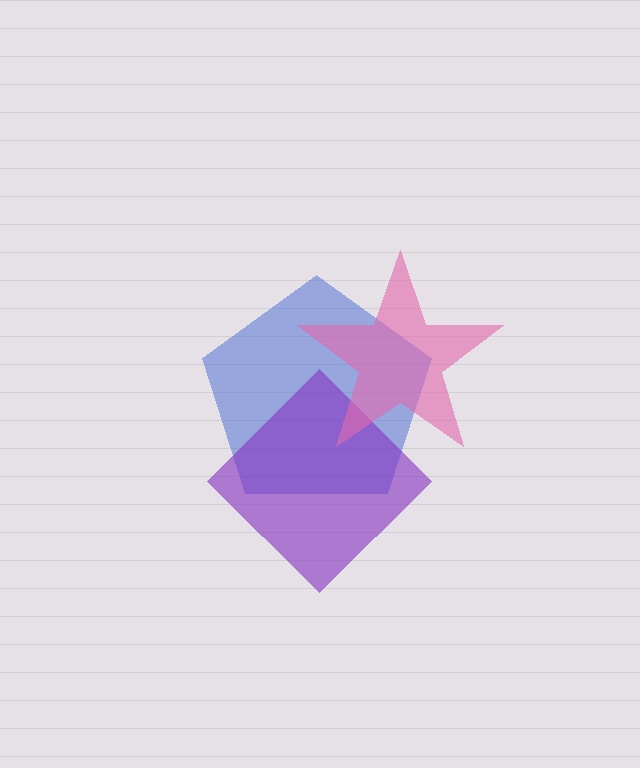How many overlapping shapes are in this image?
There are 3 overlapping shapes in the image.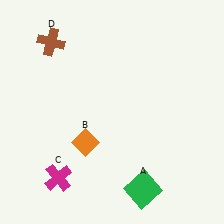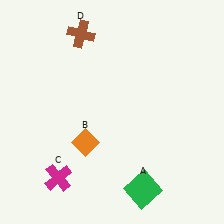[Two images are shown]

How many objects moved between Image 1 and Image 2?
1 object moved between the two images.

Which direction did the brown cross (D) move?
The brown cross (D) moved right.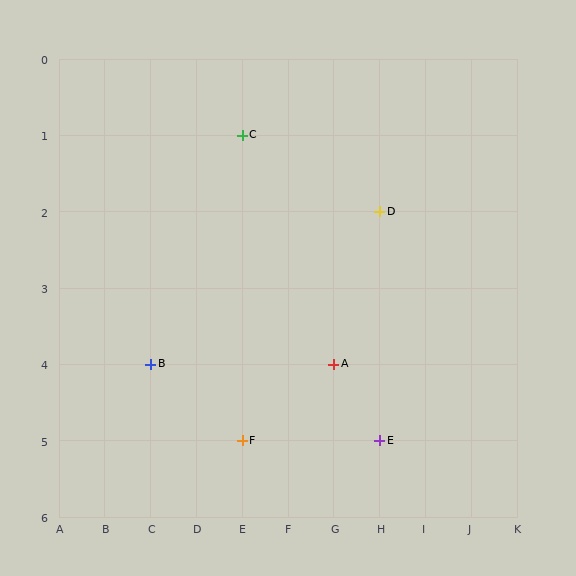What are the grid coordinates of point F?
Point F is at grid coordinates (E, 5).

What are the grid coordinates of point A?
Point A is at grid coordinates (G, 4).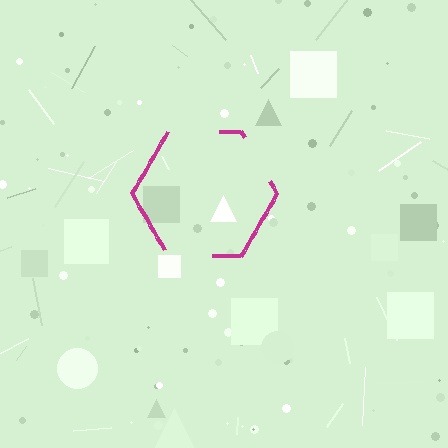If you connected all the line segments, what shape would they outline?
They would outline a hexagon.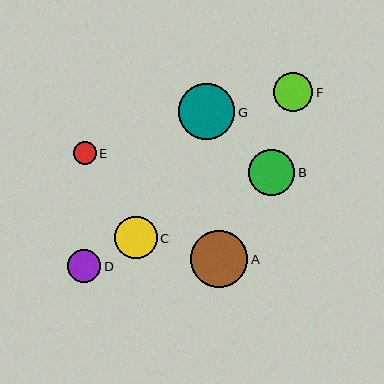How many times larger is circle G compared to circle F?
Circle G is approximately 1.5 times the size of circle F.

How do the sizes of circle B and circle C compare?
Circle B and circle C are approximately the same size.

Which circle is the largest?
Circle A is the largest with a size of approximately 57 pixels.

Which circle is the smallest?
Circle E is the smallest with a size of approximately 23 pixels.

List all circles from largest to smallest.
From largest to smallest: A, G, B, C, F, D, E.